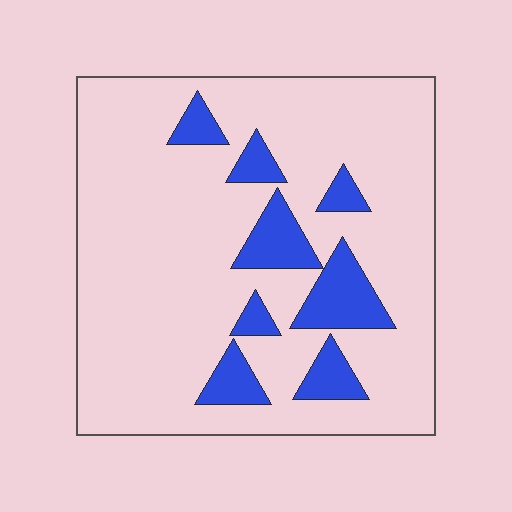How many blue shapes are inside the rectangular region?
8.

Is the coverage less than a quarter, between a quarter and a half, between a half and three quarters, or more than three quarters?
Less than a quarter.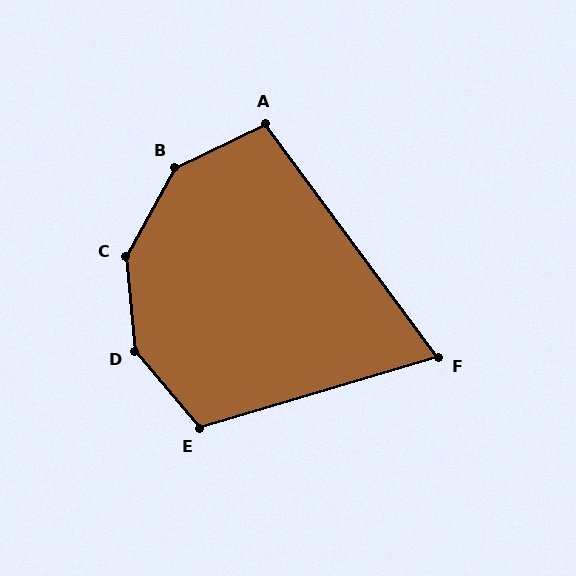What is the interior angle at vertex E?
Approximately 114 degrees (obtuse).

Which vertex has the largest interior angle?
D, at approximately 145 degrees.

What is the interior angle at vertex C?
Approximately 145 degrees (obtuse).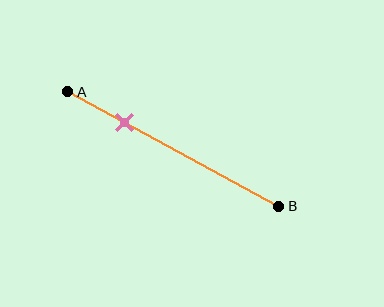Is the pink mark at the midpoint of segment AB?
No, the mark is at about 25% from A, not at the 50% midpoint.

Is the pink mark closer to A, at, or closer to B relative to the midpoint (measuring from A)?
The pink mark is closer to point A than the midpoint of segment AB.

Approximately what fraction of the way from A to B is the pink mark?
The pink mark is approximately 25% of the way from A to B.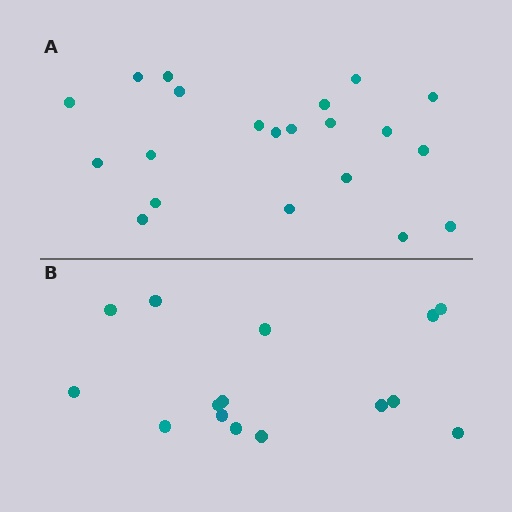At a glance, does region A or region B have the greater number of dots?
Region A (the top region) has more dots.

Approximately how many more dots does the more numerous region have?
Region A has about 6 more dots than region B.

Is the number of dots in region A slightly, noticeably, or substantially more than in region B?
Region A has noticeably more, but not dramatically so. The ratio is roughly 1.4 to 1.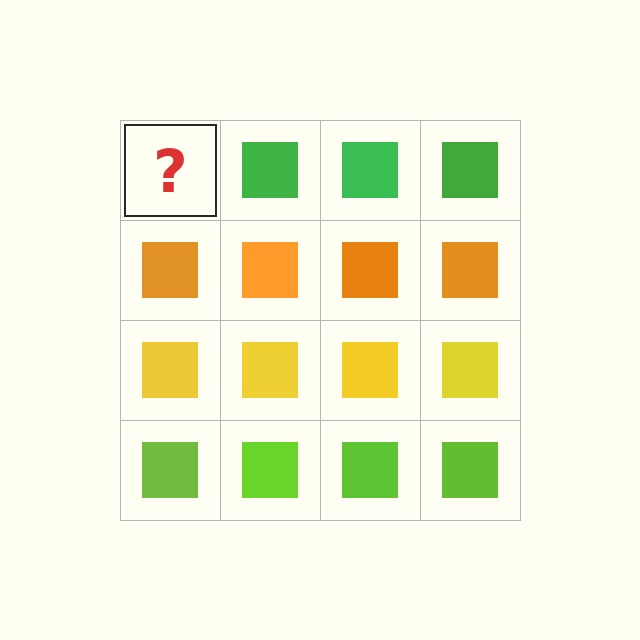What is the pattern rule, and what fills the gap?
The rule is that each row has a consistent color. The gap should be filled with a green square.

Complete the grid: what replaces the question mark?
The question mark should be replaced with a green square.